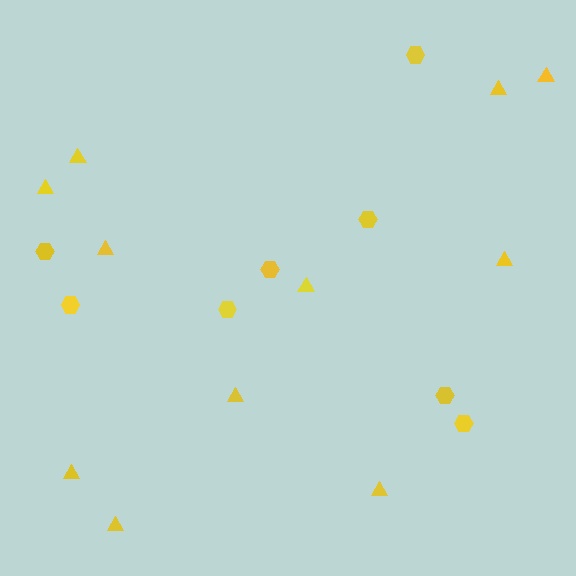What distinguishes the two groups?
There are 2 groups: one group of triangles (11) and one group of hexagons (8).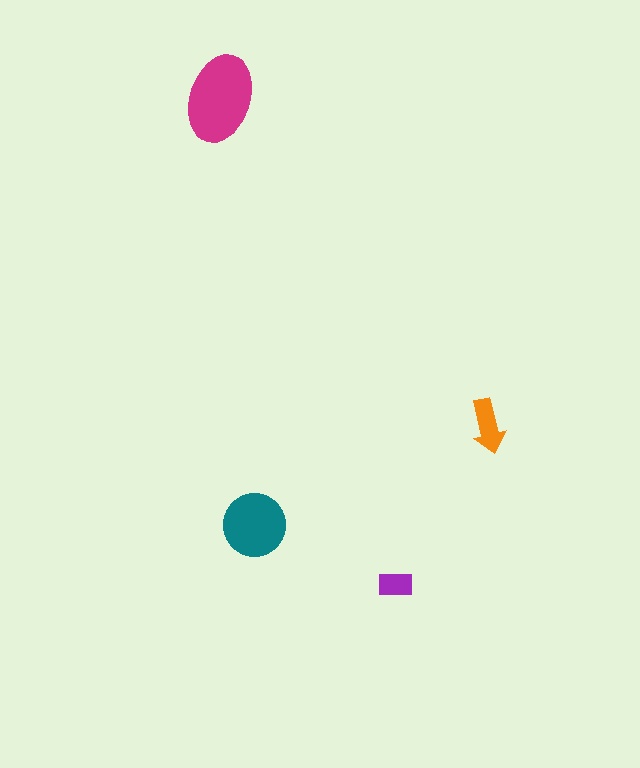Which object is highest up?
The magenta ellipse is topmost.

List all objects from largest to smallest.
The magenta ellipse, the teal circle, the orange arrow, the purple rectangle.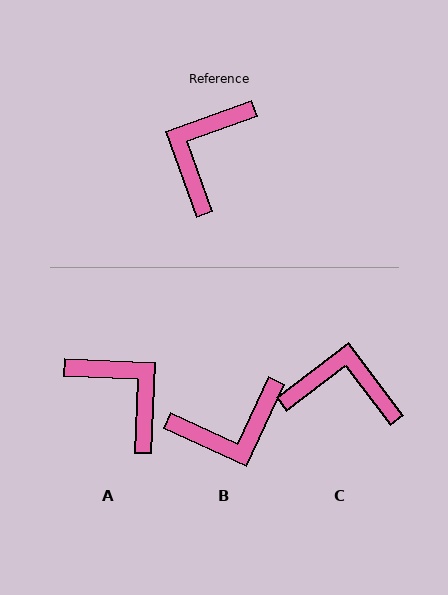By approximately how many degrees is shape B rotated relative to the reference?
Approximately 135 degrees counter-clockwise.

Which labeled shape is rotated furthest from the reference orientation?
B, about 135 degrees away.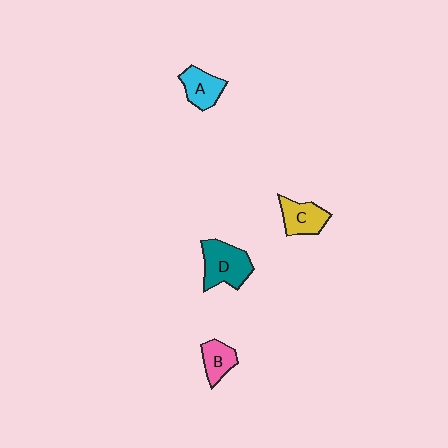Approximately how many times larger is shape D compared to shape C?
Approximately 1.4 times.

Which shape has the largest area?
Shape D (teal).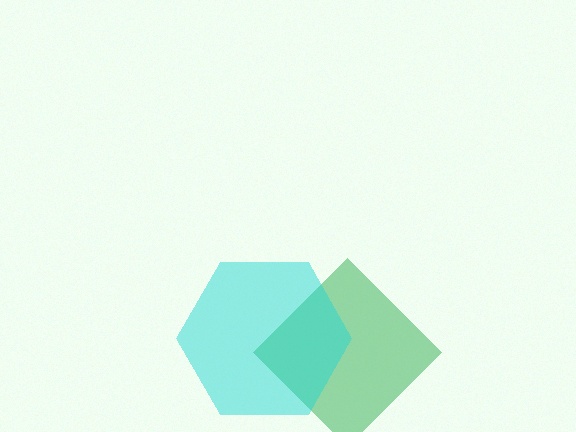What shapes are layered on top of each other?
The layered shapes are: a green diamond, a cyan hexagon.